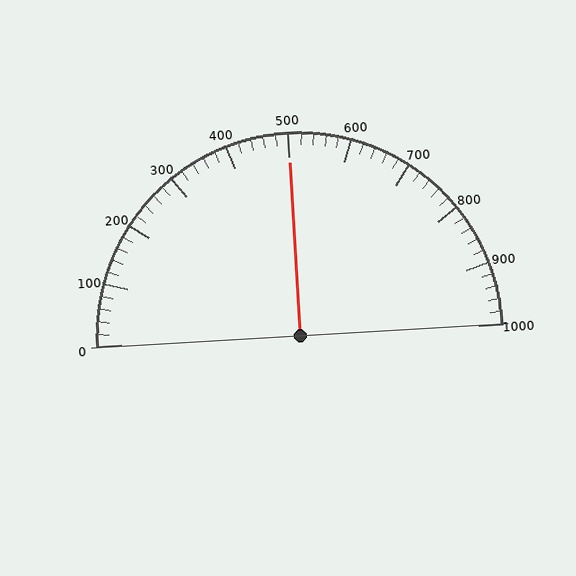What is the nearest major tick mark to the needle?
The nearest major tick mark is 500.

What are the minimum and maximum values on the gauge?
The gauge ranges from 0 to 1000.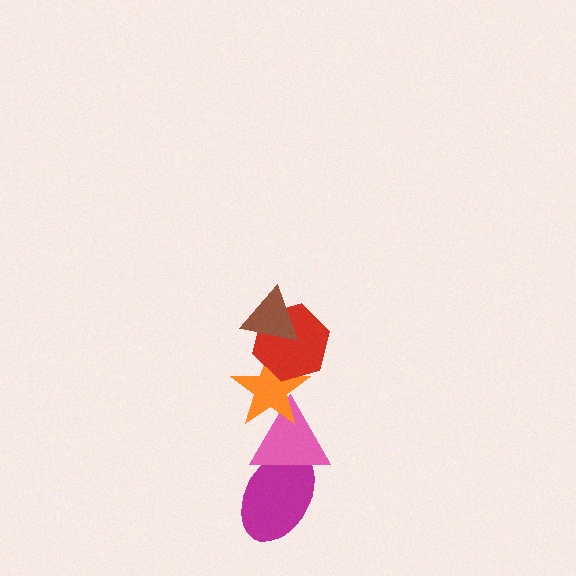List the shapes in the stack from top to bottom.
From top to bottom: the brown triangle, the red hexagon, the orange star, the pink triangle, the magenta ellipse.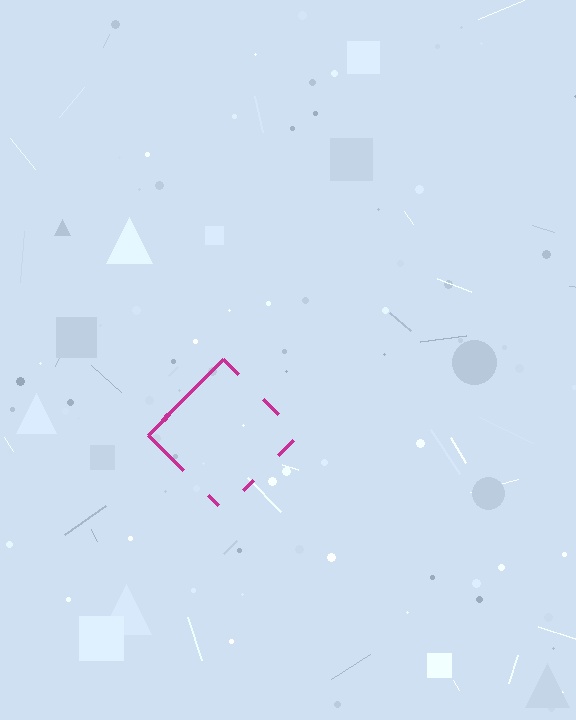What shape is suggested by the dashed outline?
The dashed outline suggests a diamond.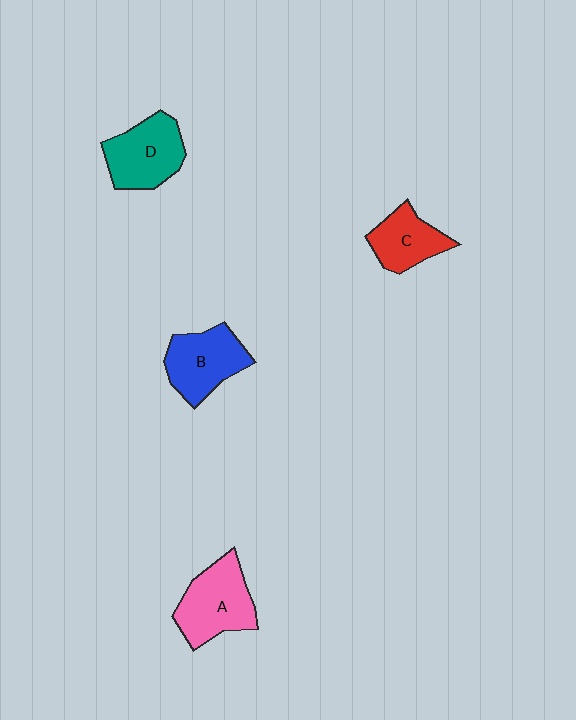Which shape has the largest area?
Shape A (pink).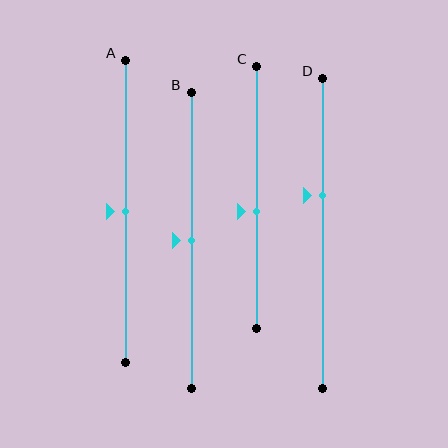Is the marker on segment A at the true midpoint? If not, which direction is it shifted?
Yes, the marker on segment A is at the true midpoint.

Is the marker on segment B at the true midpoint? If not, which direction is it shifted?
Yes, the marker on segment B is at the true midpoint.